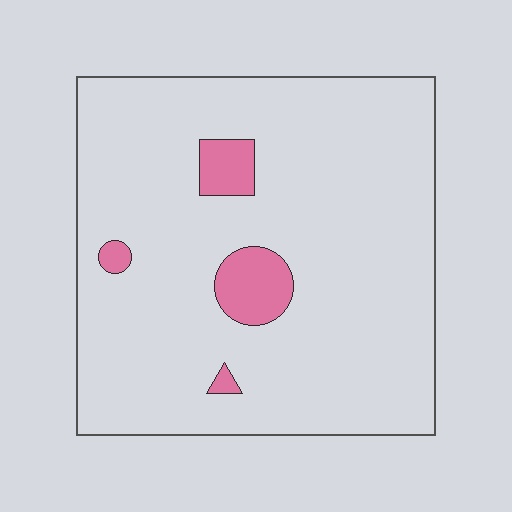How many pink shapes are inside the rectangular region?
4.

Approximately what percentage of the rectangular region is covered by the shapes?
Approximately 10%.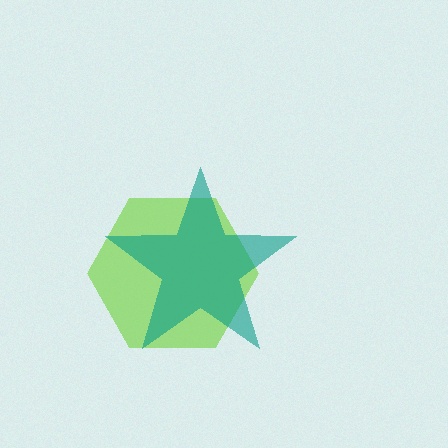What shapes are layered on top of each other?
The layered shapes are: a lime hexagon, a teal star.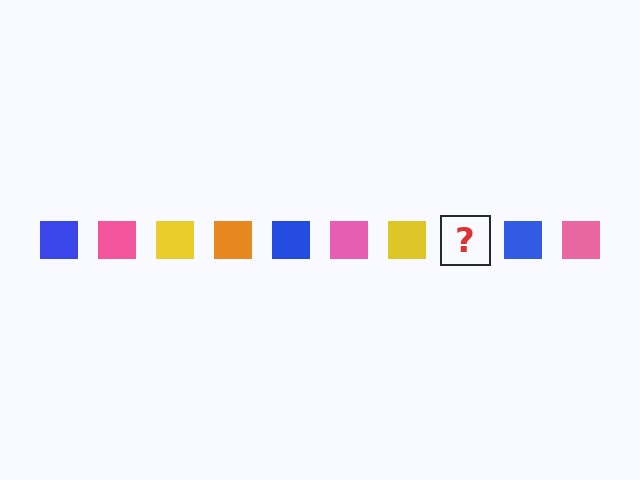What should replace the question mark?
The question mark should be replaced with an orange square.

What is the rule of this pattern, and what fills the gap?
The rule is that the pattern cycles through blue, pink, yellow, orange squares. The gap should be filled with an orange square.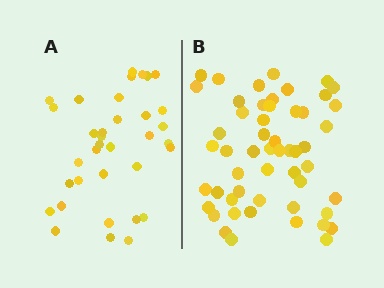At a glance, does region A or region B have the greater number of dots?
Region B (the right region) has more dots.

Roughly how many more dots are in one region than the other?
Region B has approximately 20 more dots than region A.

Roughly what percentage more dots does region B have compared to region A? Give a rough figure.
About 50% more.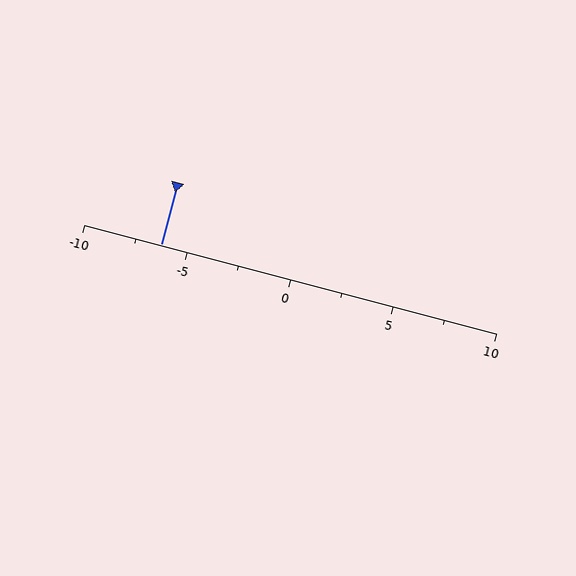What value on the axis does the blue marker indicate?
The marker indicates approximately -6.2.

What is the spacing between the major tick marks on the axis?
The major ticks are spaced 5 apart.